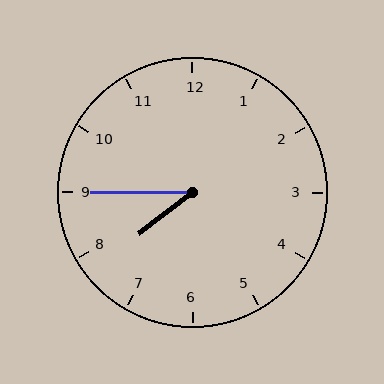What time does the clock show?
7:45.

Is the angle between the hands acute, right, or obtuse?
It is acute.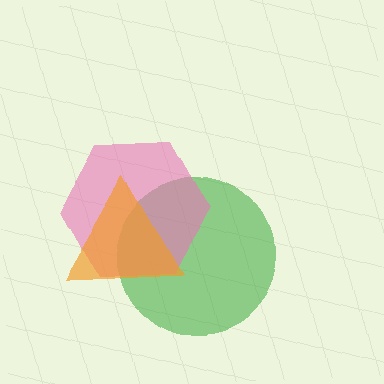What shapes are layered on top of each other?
The layered shapes are: a green circle, a pink hexagon, an orange triangle.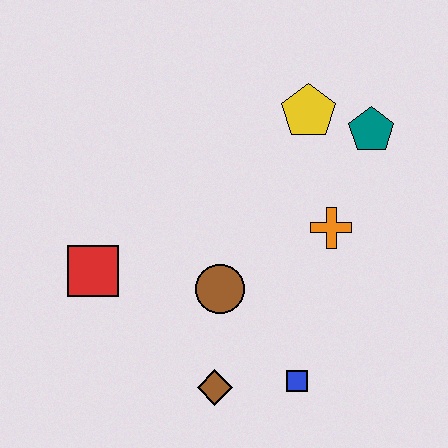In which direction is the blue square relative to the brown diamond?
The blue square is to the right of the brown diamond.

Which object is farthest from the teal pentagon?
The red square is farthest from the teal pentagon.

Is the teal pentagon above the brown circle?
Yes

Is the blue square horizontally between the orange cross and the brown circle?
Yes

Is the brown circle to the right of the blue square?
No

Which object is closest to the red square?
The brown circle is closest to the red square.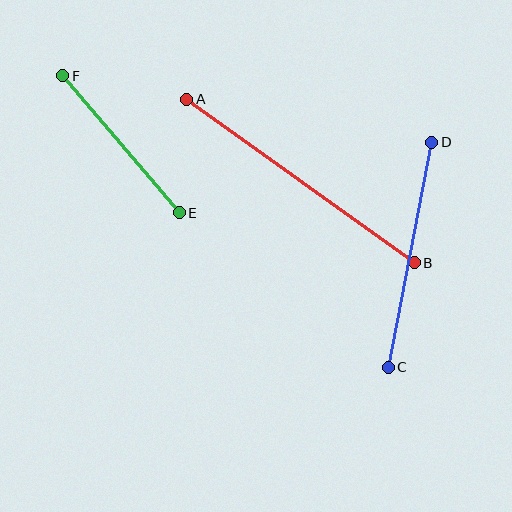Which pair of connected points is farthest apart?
Points A and B are farthest apart.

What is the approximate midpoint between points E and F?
The midpoint is at approximately (121, 144) pixels.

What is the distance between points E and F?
The distance is approximately 180 pixels.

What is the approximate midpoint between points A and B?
The midpoint is at approximately (301, 181) pixels.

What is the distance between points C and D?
The distance is approximately 229 pixels.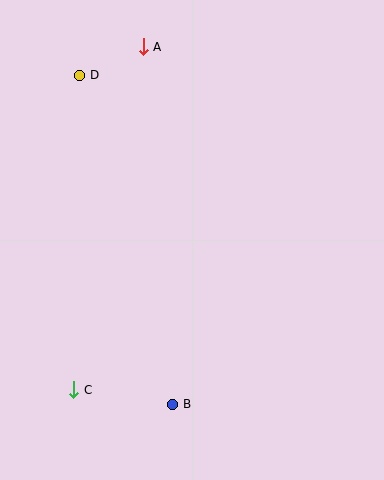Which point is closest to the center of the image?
Point B at (173, 404) is closest to the center.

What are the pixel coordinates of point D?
Point D is at (80, 75).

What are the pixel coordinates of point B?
Point B is at (173, 404).